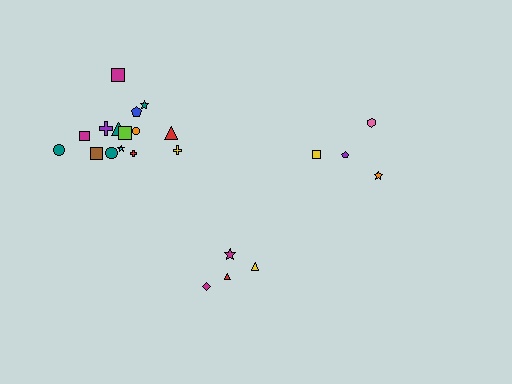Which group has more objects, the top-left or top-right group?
The top-left group.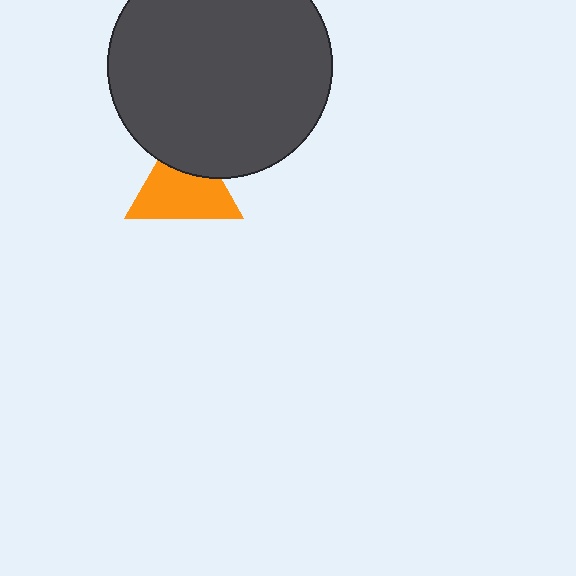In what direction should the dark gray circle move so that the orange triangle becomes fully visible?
The dark gray circle should move up. That is the shortest direction to clear the overlap and leave the orange triangle fully visible.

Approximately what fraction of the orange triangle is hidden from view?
Roughly 31% of the orange triangle is hidden behind the dark gray circle.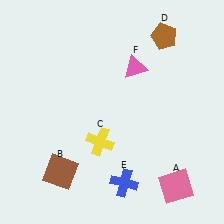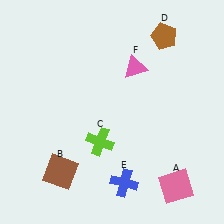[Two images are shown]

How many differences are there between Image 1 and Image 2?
There is 1 difference between the two images.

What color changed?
The cross (C) changed from yellow in Image 1 to lime in Image 2.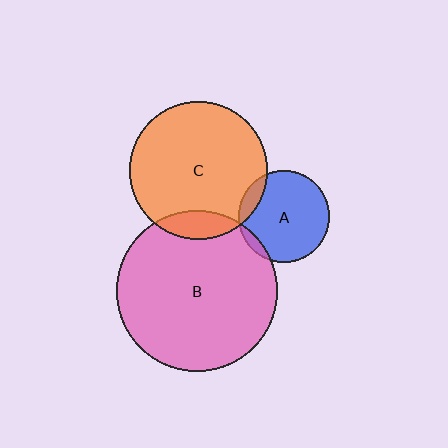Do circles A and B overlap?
Yes.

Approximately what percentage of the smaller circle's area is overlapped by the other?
Approximately 5%.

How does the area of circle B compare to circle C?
Approximately 1.4 times.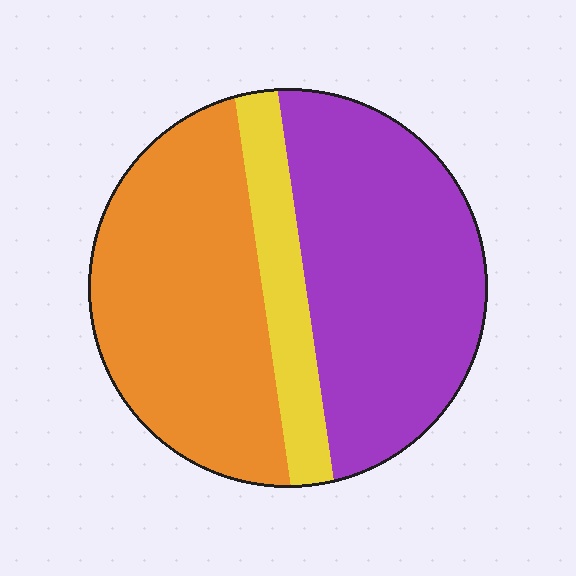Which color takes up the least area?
Yellow, at roughly 15%.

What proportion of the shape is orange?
Orange takes up about two fifths (2/5) of the shape.